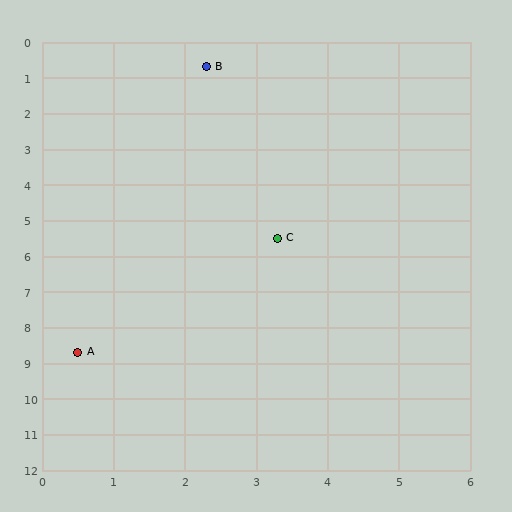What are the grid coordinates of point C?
Point C is at approximately (3.3, 5.5).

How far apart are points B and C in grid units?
Points B and C are about 4.9 grid units apart.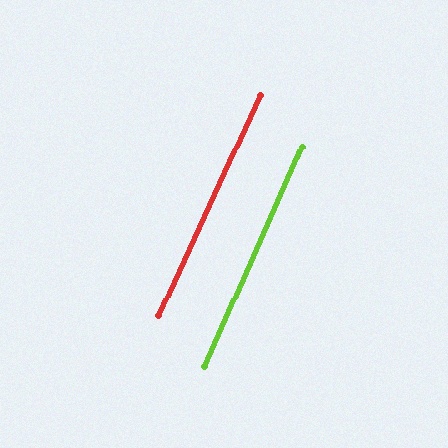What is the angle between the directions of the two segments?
Approximately 1 degree.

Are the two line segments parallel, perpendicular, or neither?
Parallel — their directions differ by only 0.9°.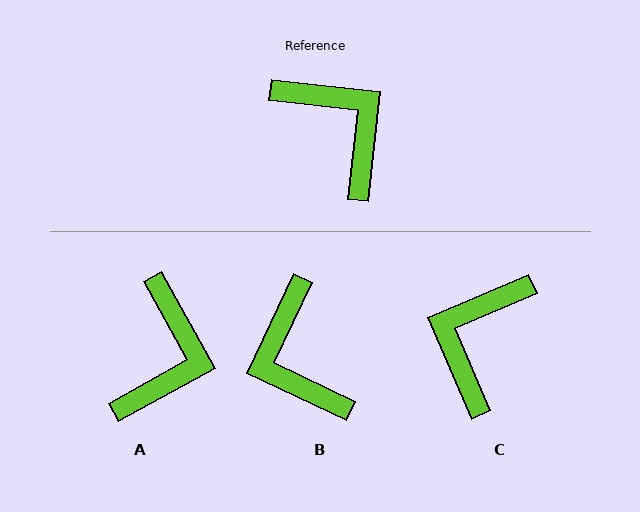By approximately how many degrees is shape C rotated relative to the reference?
Approximately 120 degrees counter-clockwise.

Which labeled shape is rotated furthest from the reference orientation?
B, about 161 degrees away.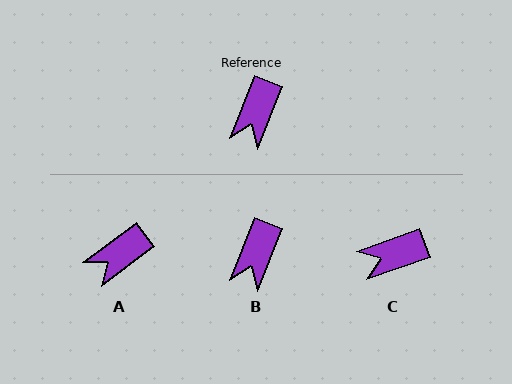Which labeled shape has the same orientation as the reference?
B.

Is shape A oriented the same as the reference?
No, it is off by about 31 degrees.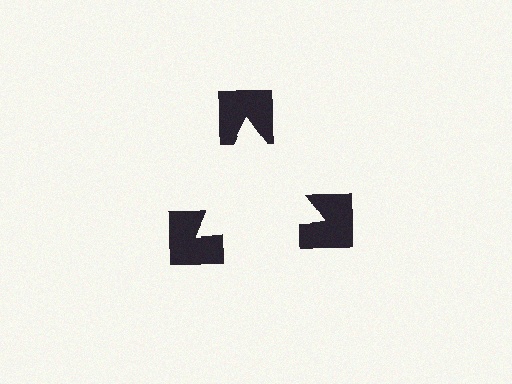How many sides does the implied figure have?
3 sides.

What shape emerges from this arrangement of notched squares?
An illusory triangle — its edges are inferred from the aligned wedge cuts in the notched squares, not physically drawn.